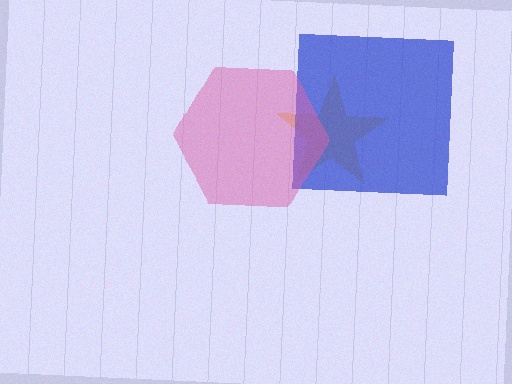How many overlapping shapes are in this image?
There are 3 overlapping shapes in the image.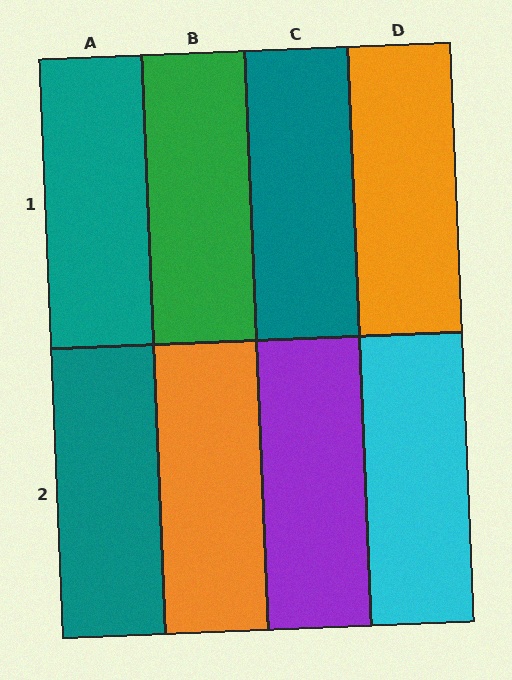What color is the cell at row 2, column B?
Orange.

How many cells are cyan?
1 cell is cyan.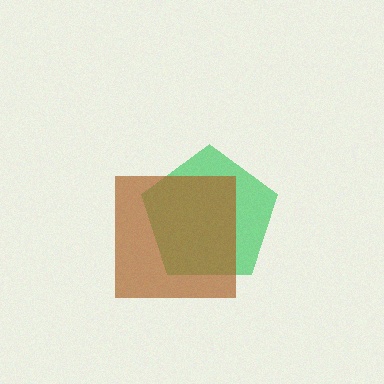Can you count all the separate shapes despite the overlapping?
Yes, there are 2 separate shapes.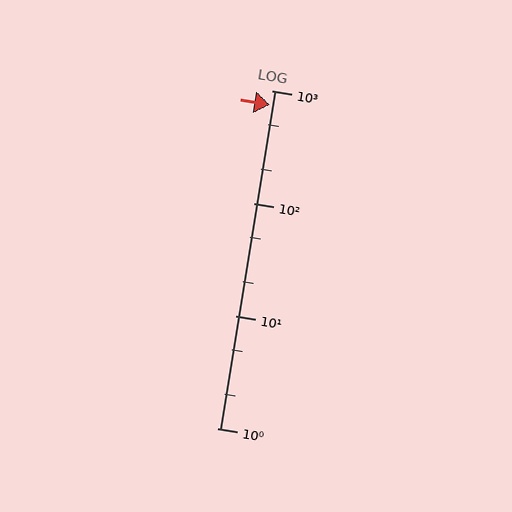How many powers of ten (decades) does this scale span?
The scale spans 3 decades, from 1 to 1000.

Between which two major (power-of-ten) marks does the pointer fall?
The pointer is between 100 and 1000.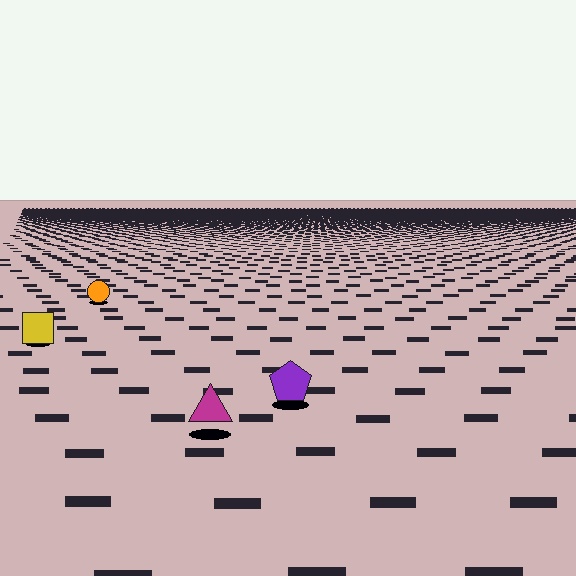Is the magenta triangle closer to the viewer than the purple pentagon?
Yes. The magenta triangle is closer — you can tell from the texture gradient: the ground texture is coarser near it.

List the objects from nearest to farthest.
From nearest to farthest: the magenta triangle, the purple pentagon, the yellow square, the orange circle.